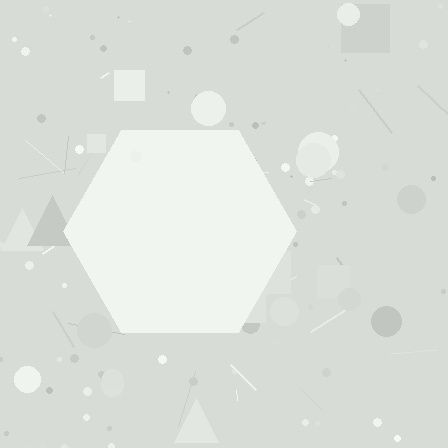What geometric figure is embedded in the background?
A hexagon is embedded in the background.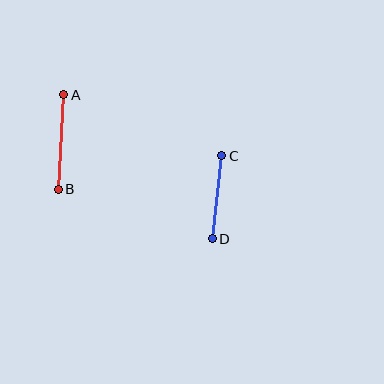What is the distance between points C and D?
The distance is approximately 84 pixels.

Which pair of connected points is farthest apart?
Points A and B are farthest apart.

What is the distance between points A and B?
The distance is approximately 95 pixels.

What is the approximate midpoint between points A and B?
The midpoint is at approximately (61, 142) pixels.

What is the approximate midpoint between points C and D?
The midpoint is at approximately (217, 197) pixels.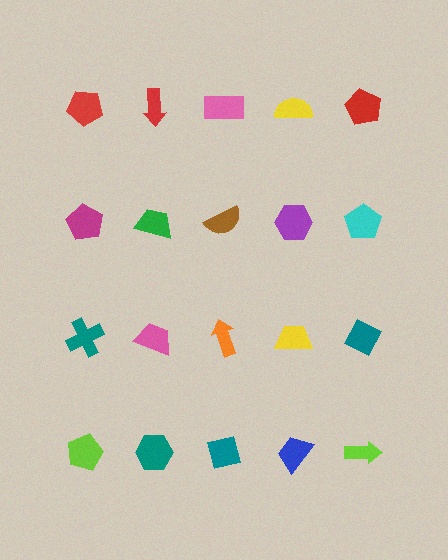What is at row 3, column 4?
A yellow trapezoid.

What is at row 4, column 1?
A lime pentagon.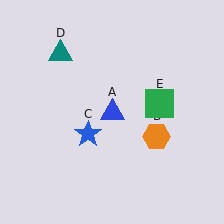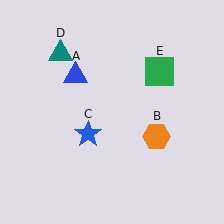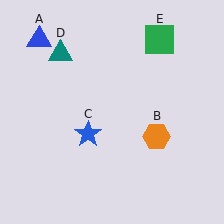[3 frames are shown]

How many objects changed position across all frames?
2 objects changed position: blue triangle (object A), green square (object E).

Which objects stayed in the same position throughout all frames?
Orange hexagon (object B) and blue star (object C) and teal triangle (object D) remained stationary.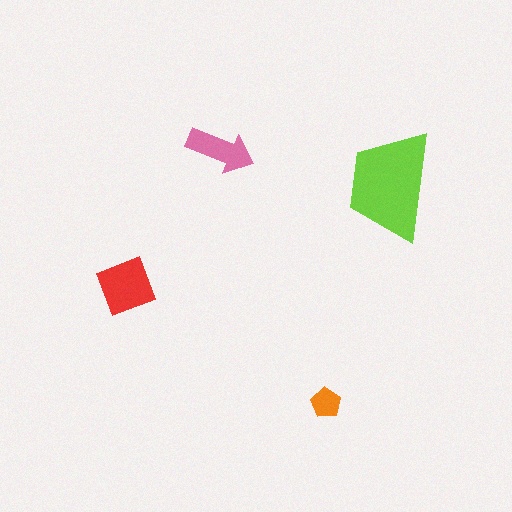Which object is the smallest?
The orange pentagon.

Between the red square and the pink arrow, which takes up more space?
The red square.